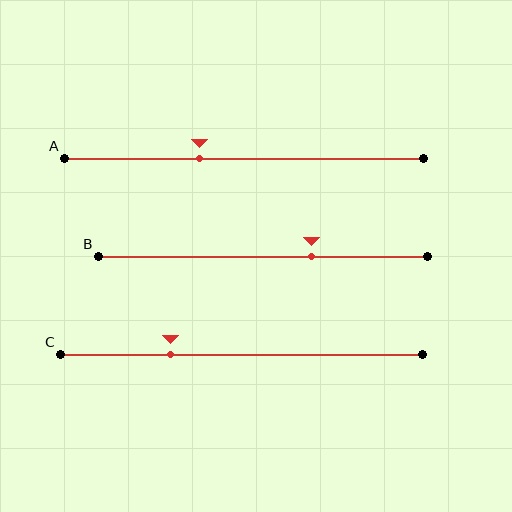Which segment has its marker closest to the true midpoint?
Segment A has its marker closest to the true midpoint.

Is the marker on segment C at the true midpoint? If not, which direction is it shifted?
No, the marker on segment C is shifted to the left by about 19% of the segment length.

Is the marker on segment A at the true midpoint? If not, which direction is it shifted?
No, the marker on segment A is shifted to the left by about 12% of the segment length.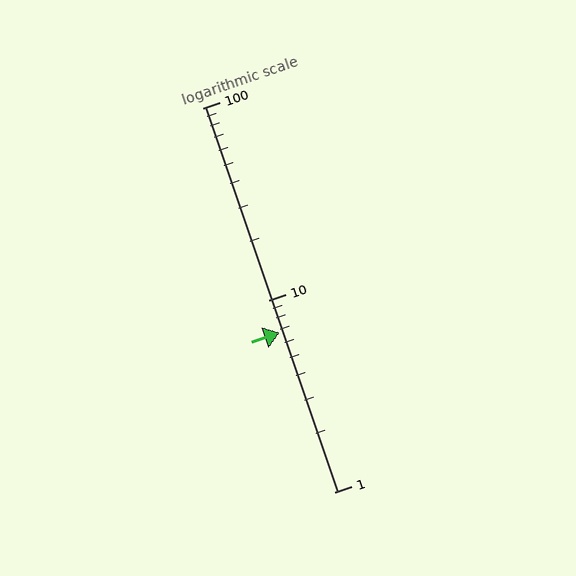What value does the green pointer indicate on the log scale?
The pointer indicates approximately 6.8.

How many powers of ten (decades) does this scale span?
The scale spans 2 decades, from 1 to 100.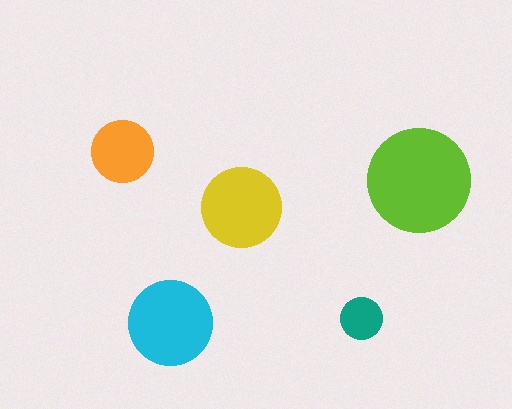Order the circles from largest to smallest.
the lime one, the cyan one, the yellow one, the orange one, the teal one.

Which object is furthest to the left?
The orange circle is leftmost.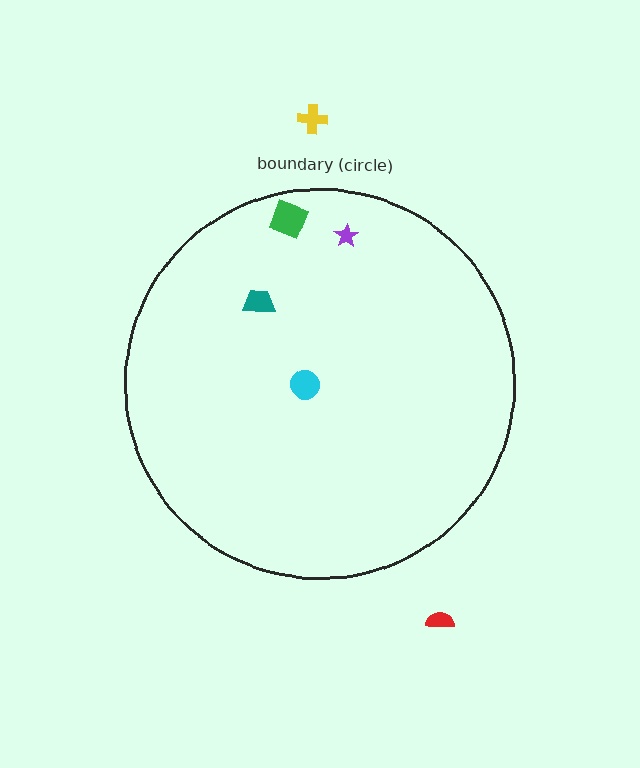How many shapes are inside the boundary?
4 inside, 2 outside.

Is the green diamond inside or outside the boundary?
Inside.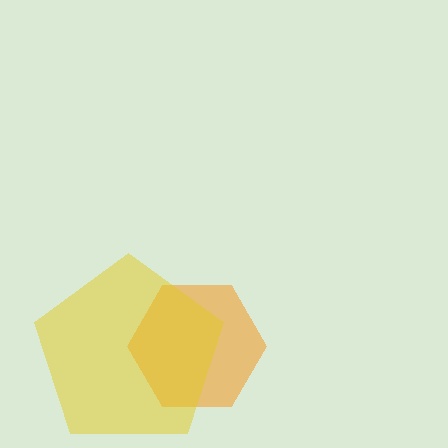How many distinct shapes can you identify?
There are 2 distinct shapes: an orange hexagon, a yellow pentagon.